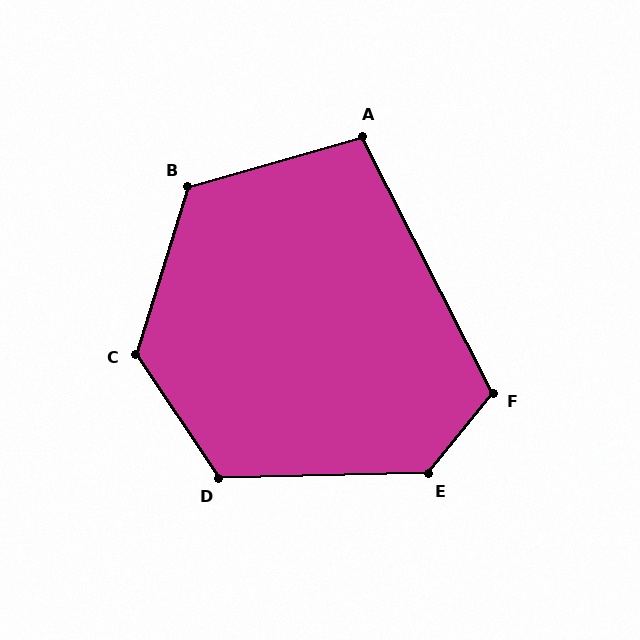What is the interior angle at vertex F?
Approximately 114 degrees (obtuse).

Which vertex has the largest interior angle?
E, at approximately 130 degrees.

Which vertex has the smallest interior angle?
A, at approximately 101 degrees.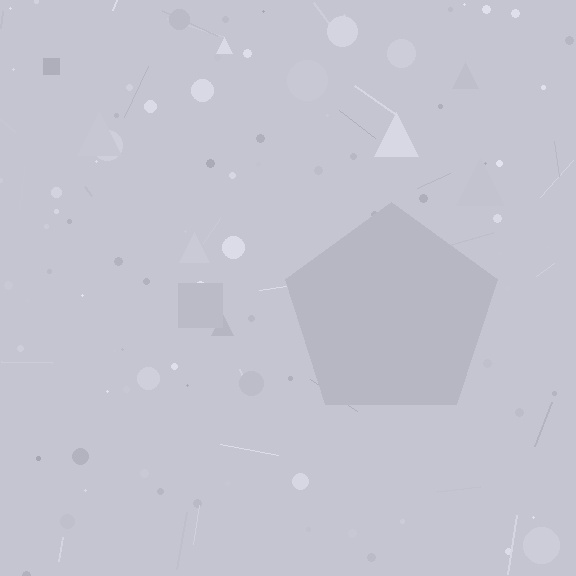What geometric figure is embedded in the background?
A pentagon is embedded in the background.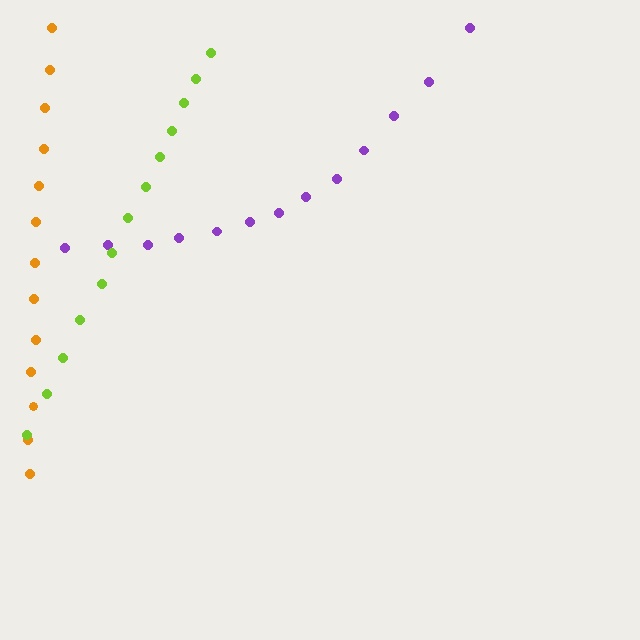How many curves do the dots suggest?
There are 3 distinct paths.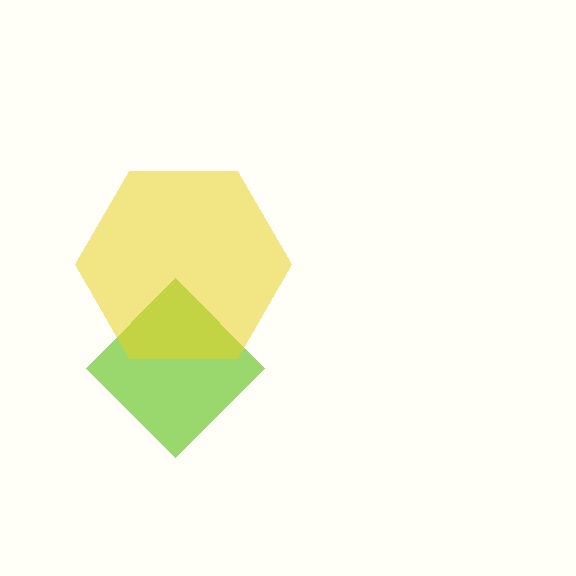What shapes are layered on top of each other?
The layered shapes are: a lime diamond, a yellow hexagon.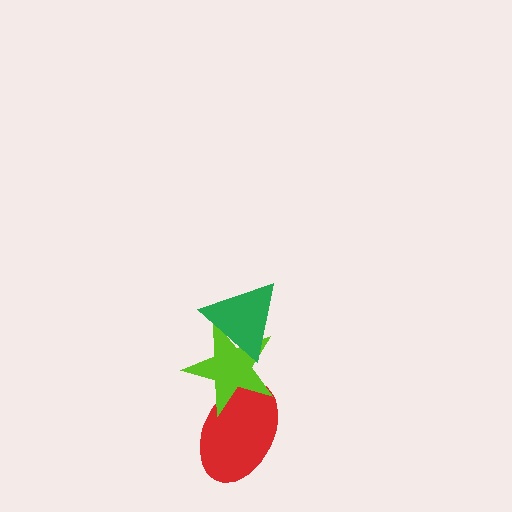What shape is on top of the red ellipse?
The lime star is on top of the red ellipse.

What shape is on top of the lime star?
The green triangle is on top of the lime star.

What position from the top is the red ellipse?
The red ellipse is 3rd from the top.